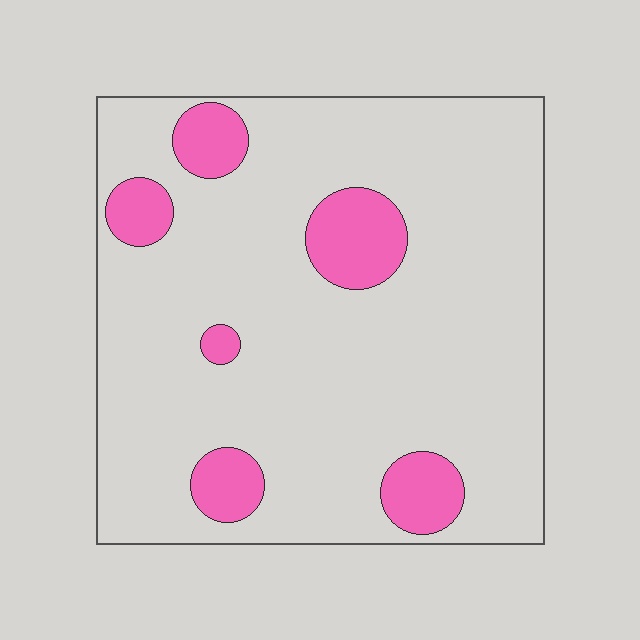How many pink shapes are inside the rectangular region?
6.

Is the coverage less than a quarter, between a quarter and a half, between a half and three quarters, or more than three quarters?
Less than a quarter.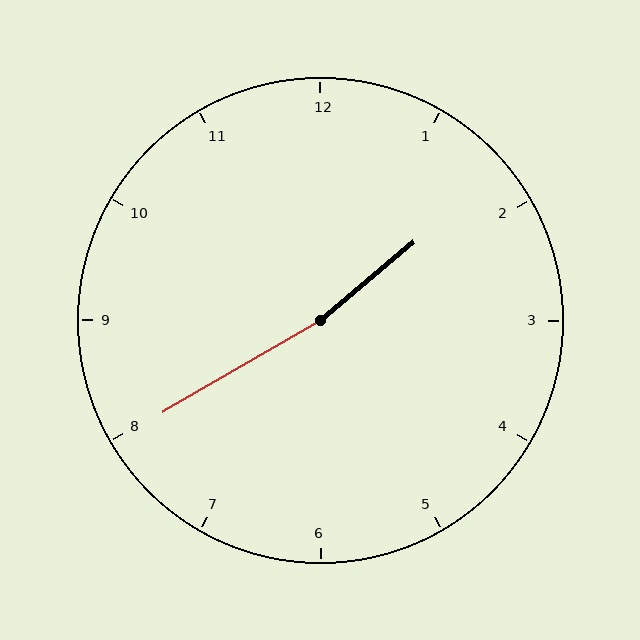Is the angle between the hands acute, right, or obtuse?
It is obtuse.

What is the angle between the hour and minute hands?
Approximately 170 degrees.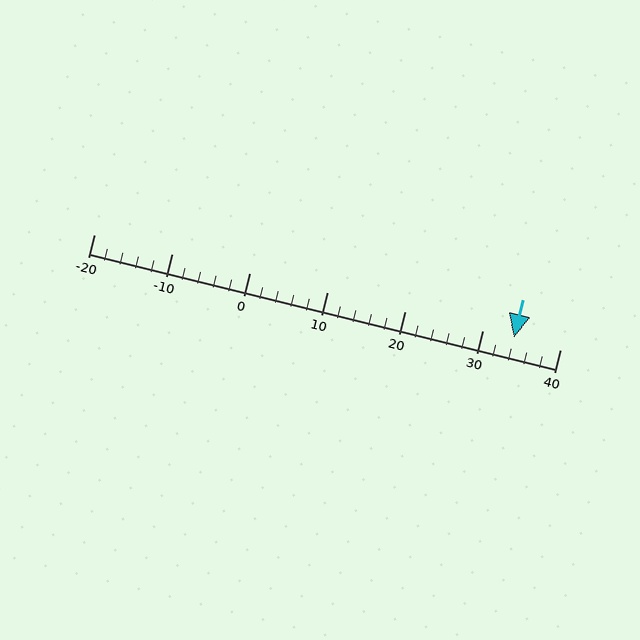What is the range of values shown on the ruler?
The ruler shows values from -20 to 40.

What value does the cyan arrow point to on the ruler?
The cyan arrow points to approximately 34.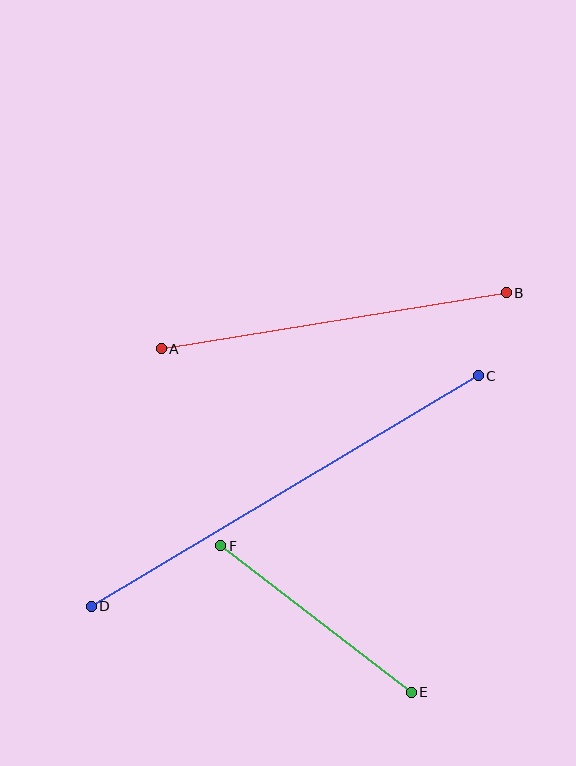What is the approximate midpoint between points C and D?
The midpoint is at approximately (285, 491) pixels.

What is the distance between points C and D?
The distance is approximately 451 pixels.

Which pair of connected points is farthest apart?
Points C and D are farthest apart.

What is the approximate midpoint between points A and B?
The midpoint is at approximately (334, 321) pixels.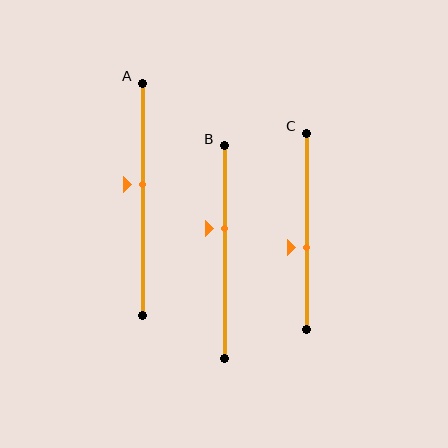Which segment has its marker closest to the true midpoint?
Segment A has its marker closest to the true midpoint.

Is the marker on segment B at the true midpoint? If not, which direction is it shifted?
No, the marker on segment B is shifted upward by about 11% of the segment length.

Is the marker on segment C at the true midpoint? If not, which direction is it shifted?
No, the marker on segment C is shifted downward by about 8% of the segment length.